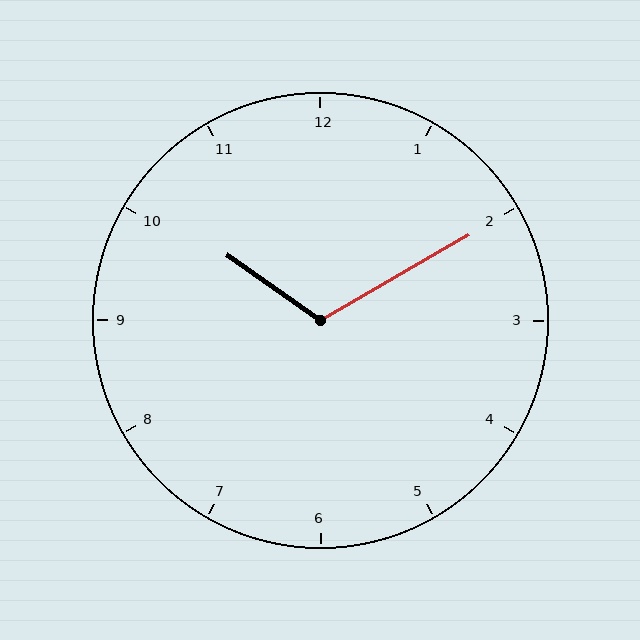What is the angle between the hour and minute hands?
Approximately 115 degrees.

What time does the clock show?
10:10.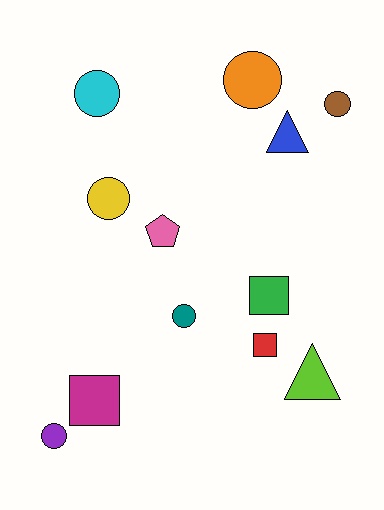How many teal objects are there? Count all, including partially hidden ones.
There is 1 teal object.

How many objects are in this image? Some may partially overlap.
There are 12 objects.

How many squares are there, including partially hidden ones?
There are 3 squares.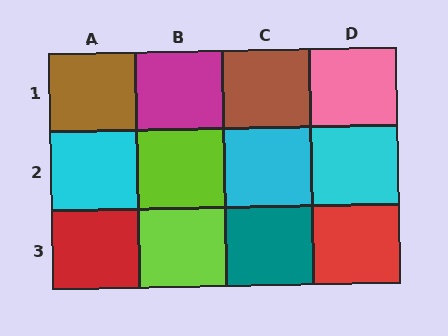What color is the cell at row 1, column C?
Brown.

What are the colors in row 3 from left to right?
Red, lime, teal, red.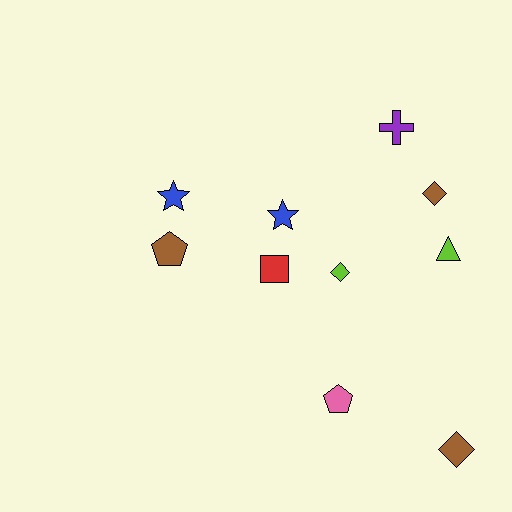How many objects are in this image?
There are 10 objects.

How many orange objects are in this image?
There are no orange objects.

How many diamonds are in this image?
There are 3 diamonds.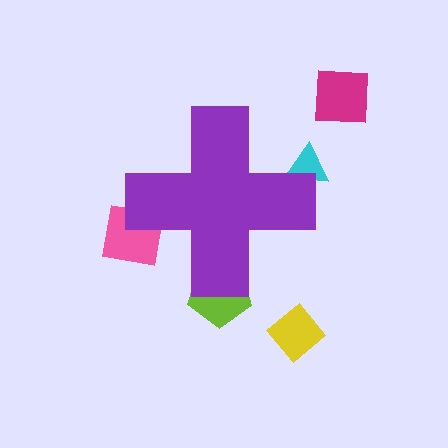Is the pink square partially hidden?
Yes, the pink square is partially hidden behind the purple cross.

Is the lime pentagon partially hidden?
Yes, the lime pentagon is partially hidden behind the purple cross.